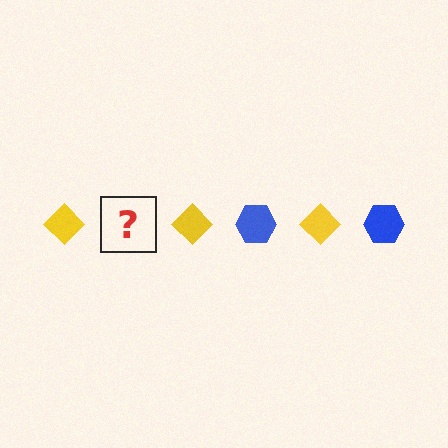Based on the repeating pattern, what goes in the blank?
The blank should be a blue hexagon.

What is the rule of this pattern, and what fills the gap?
The rule is that the pattern alternates between yellow diamond and blue hexagon. The gap should be filled with a blue hexagon.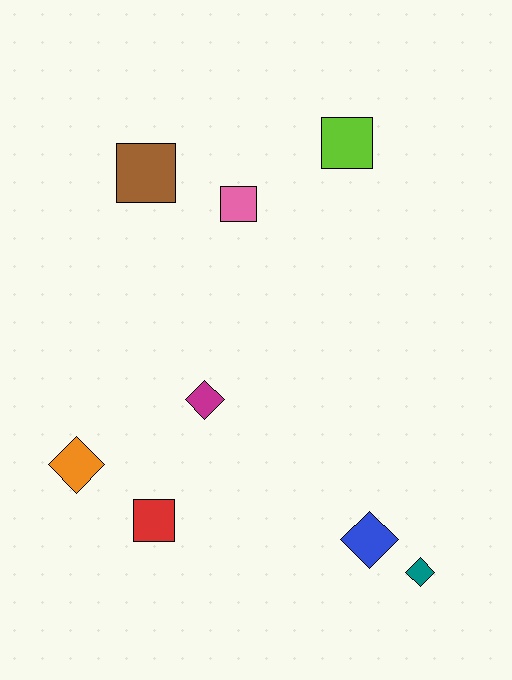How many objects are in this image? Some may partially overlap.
There are 8 objects.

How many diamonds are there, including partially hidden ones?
There are 4 diamonds.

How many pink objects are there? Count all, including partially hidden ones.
There is 1 pink object.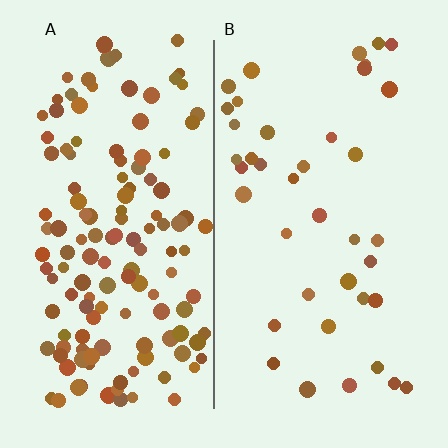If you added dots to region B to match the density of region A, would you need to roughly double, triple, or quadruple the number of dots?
Approximately triple.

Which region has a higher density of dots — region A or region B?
A (the left).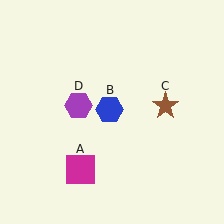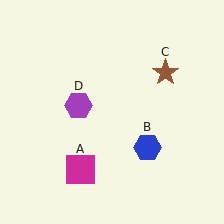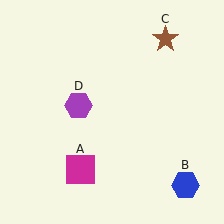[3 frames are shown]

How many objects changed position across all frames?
2 objects changed position: blue hexagon (object B), brown star (object C).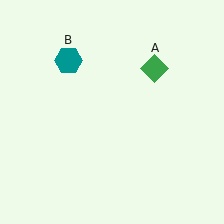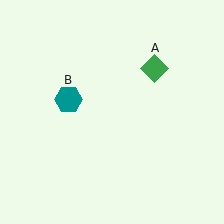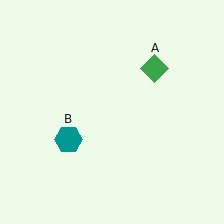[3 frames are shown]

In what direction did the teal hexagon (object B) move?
The teal hexagon (object B) moved down.